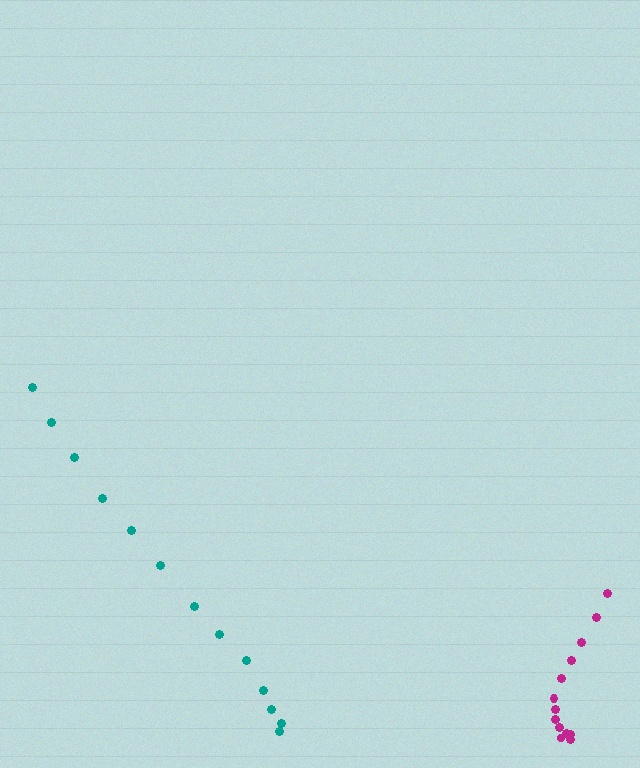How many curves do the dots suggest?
There are 2 distinct paths.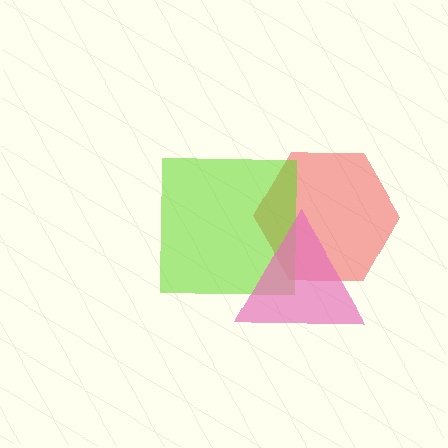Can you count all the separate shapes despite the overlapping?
Yes, there are 3 separate shapes.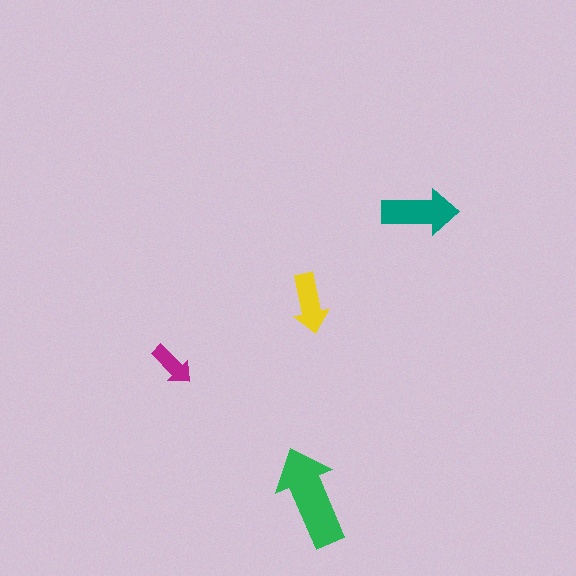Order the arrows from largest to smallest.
the green one, the teal one, the yellow one, the magenta one.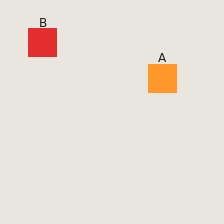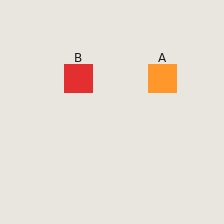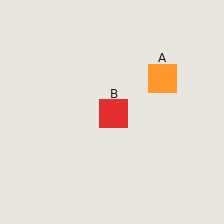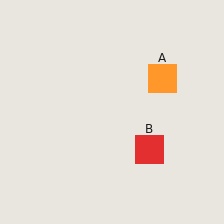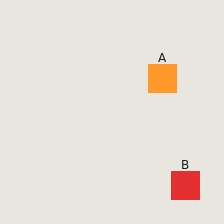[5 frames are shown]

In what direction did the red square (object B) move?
The red square (object B) moved down and to the right.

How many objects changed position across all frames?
1 object changed position: red square (object B).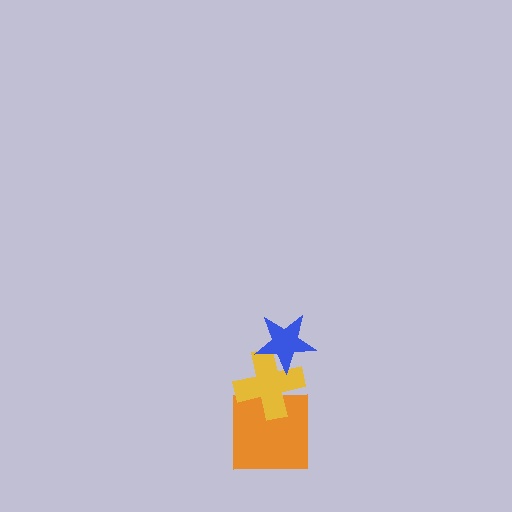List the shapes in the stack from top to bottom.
From top to bottom: the blue star, the yellow cross, the orange square.